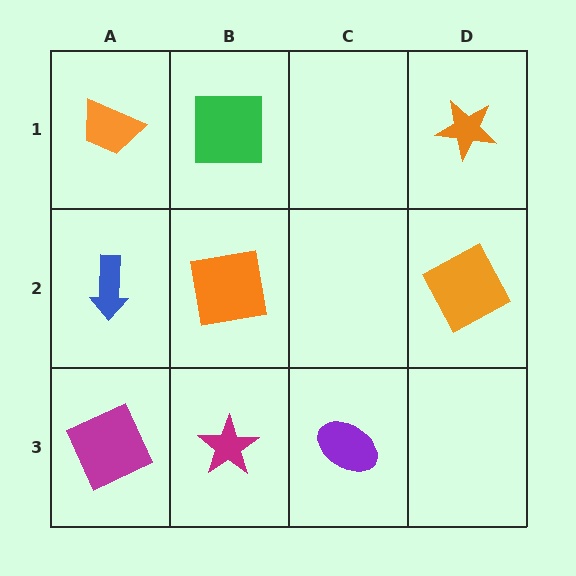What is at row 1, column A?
An orange trapezoid.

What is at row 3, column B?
A magenta star.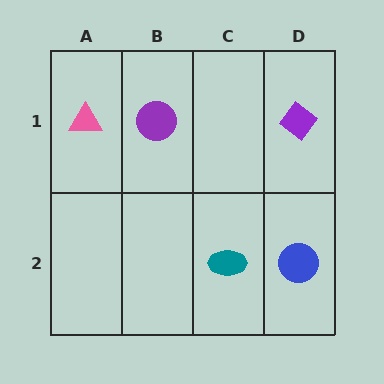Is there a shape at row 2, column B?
No, that cell is empty.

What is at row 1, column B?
A purple circle.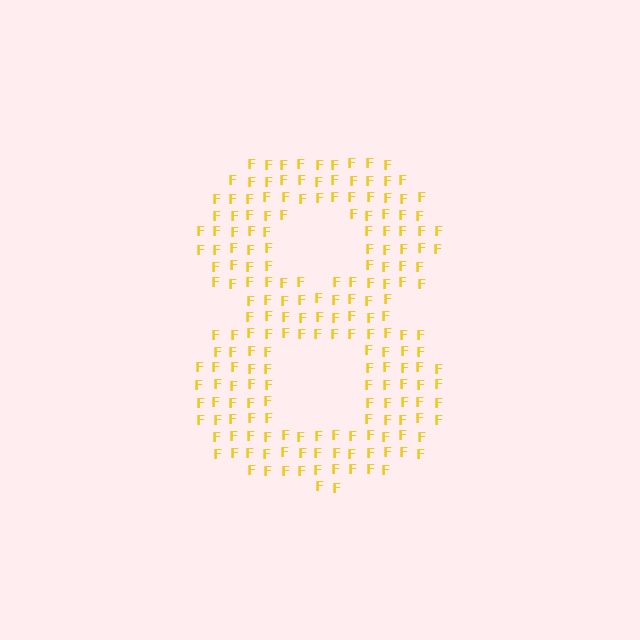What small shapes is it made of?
It is made of small letter F's.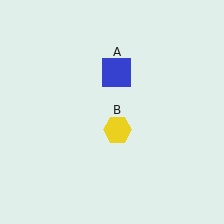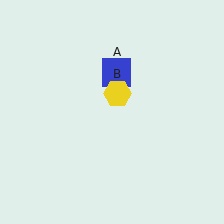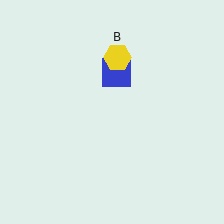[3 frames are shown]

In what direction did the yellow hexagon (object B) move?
The yellow hexagon (object B) moved up.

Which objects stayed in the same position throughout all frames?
Blue square (object A) remained stationary.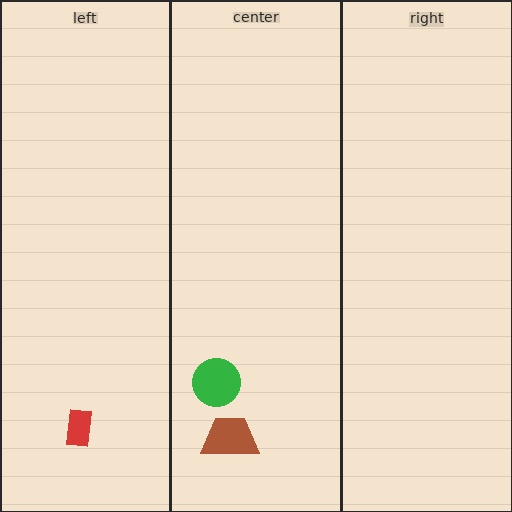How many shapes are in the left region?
1.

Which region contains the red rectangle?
The left region.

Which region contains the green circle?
The center region.